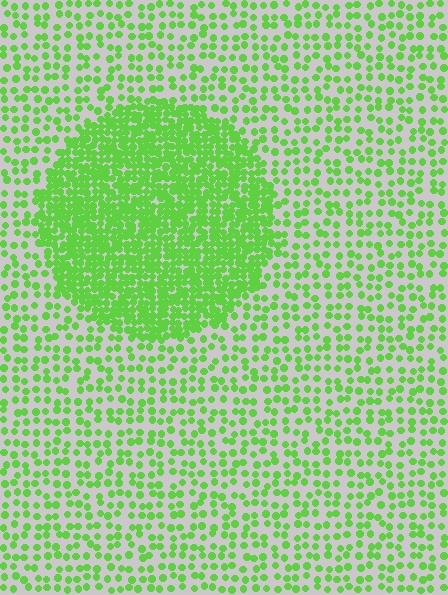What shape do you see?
I see a circle.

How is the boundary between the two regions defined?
The boundary is defined by a change in element density (approximately 2.6x ratio). All elements are the same color, size, and shape.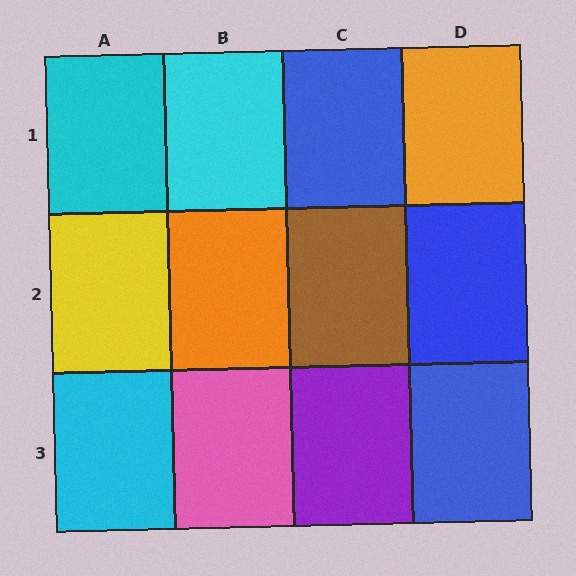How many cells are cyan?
3 cells are cyan.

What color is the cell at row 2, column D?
Blue.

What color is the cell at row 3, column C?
Purple.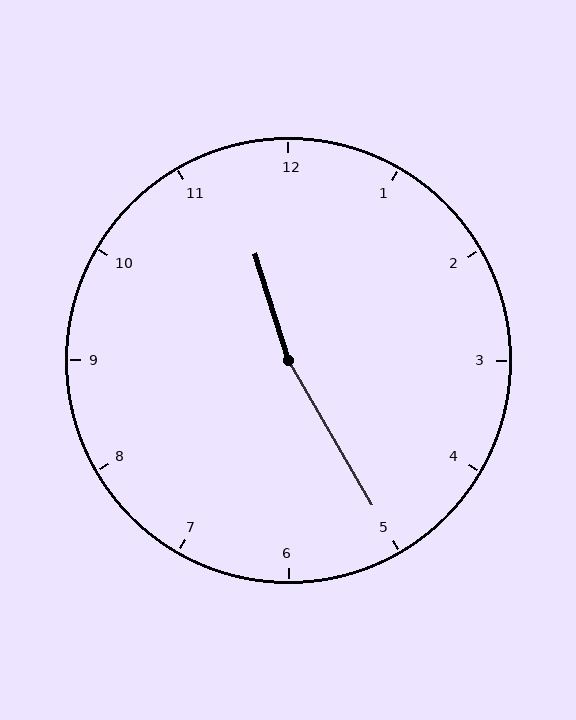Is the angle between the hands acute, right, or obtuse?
It is obtuse.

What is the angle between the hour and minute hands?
Approximately 168 degrees.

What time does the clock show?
11:25.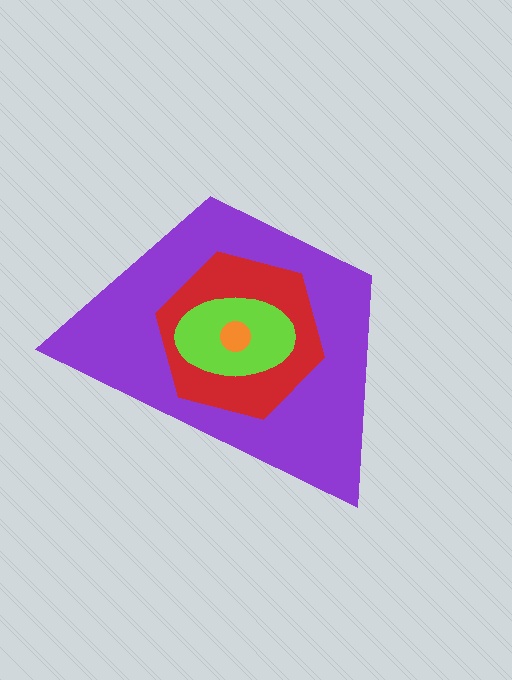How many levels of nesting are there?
4.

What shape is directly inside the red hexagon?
The lime ellipse.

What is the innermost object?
The orange circle.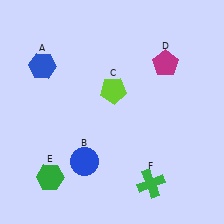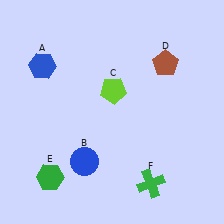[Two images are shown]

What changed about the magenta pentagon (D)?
In Image 1, D is magenta. In Image 2, it changed to brown.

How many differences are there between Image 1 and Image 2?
There is 1 difference between the two images.